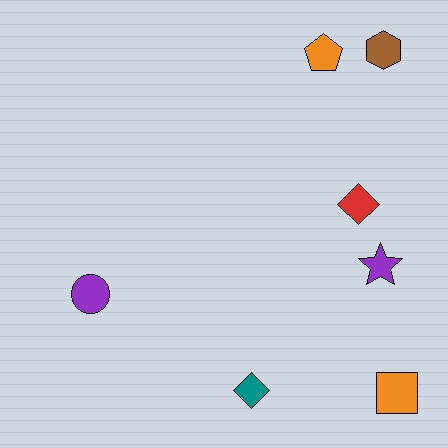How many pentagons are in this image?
There is 1 pentagon.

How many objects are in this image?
There are 7 objects.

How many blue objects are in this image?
There are no blue objects.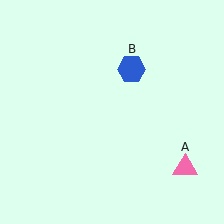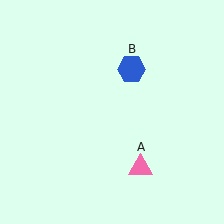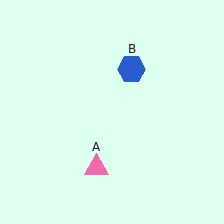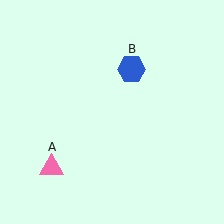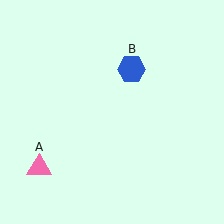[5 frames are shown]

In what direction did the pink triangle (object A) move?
The pink triangle (object A) moved left.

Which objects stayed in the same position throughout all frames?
Blue hexagon (object B) remained stationary.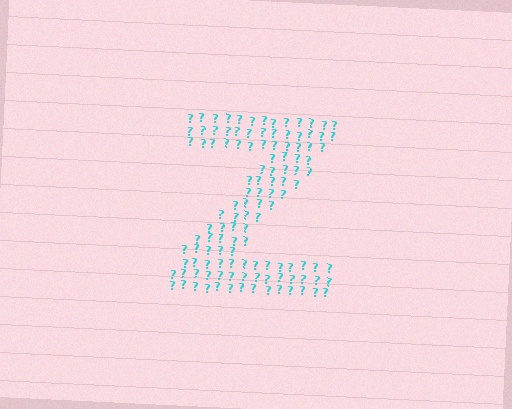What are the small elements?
The small elements are question marks.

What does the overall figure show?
The overall figure shows the letter Z.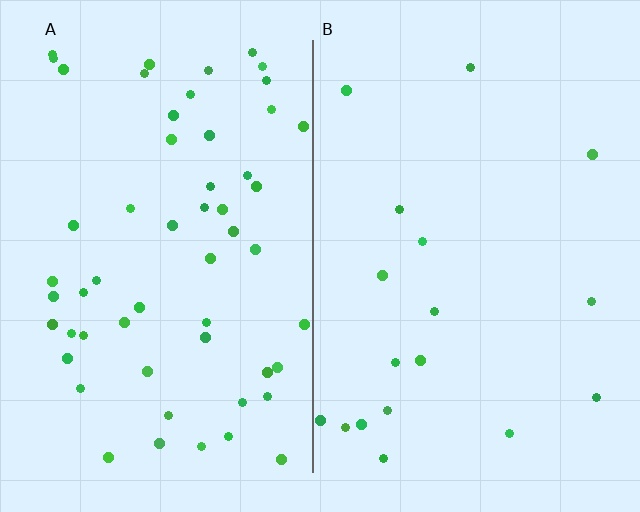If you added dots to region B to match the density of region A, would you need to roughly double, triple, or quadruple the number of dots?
Approximately triple.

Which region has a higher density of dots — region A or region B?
A (the left).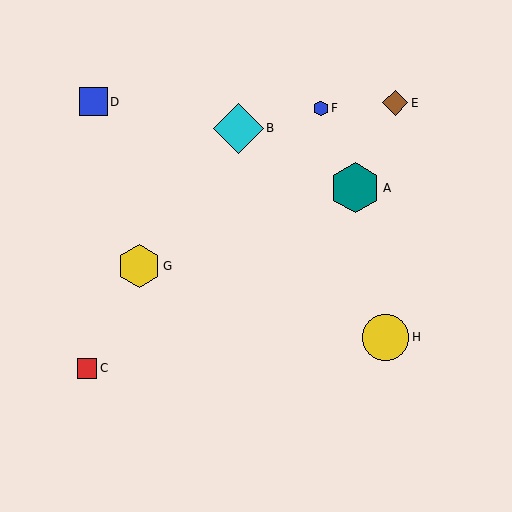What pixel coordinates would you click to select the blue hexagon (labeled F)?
Click at (321, 108) to select the blue hexagon F.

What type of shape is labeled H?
Shape H is a yellow circle.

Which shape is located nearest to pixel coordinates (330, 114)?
The blue hexagon (labeled F) at (321, 108) is nearest to that location.